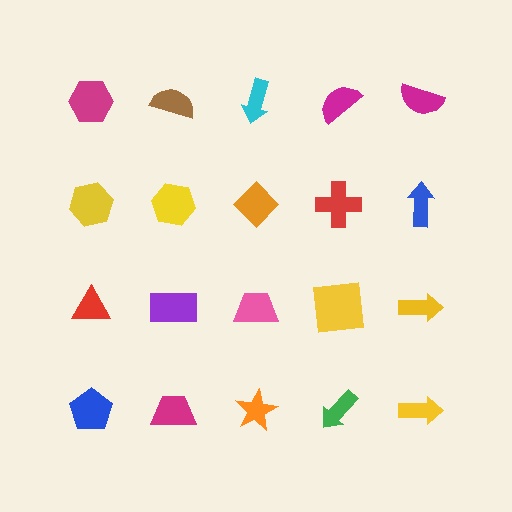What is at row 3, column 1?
A red triangle.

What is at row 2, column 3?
An orange diamond.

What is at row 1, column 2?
A brown semicircle.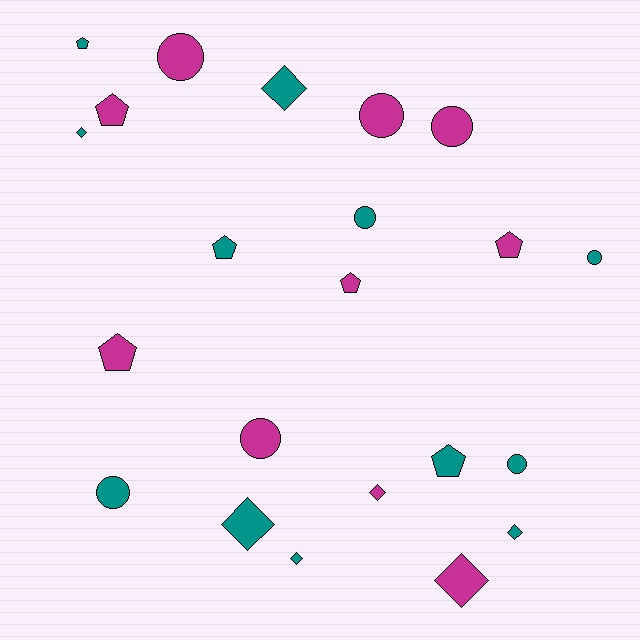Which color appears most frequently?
Teal, with 12 objects.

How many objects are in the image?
There are 22 objects.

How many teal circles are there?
There are 4 teal circles.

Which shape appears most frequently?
Circle, with 8 objects.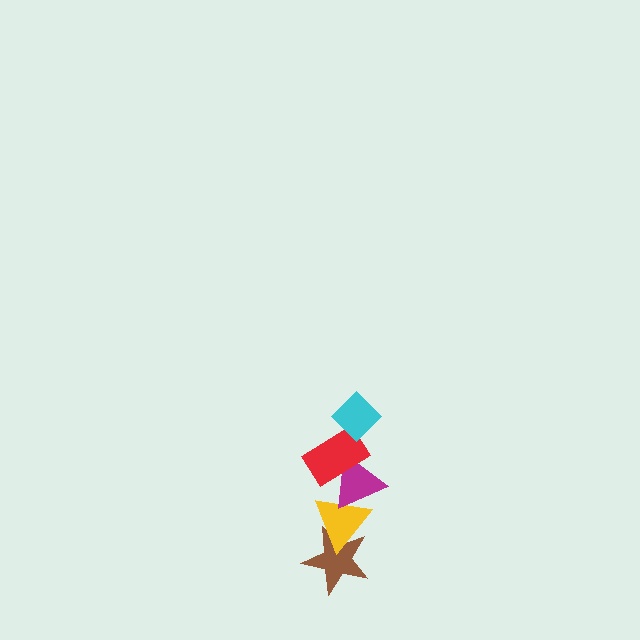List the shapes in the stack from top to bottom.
From top to bottom: the cyan diamond, the red rectangle, the magenta triangle, the yellow triangle, the brown star.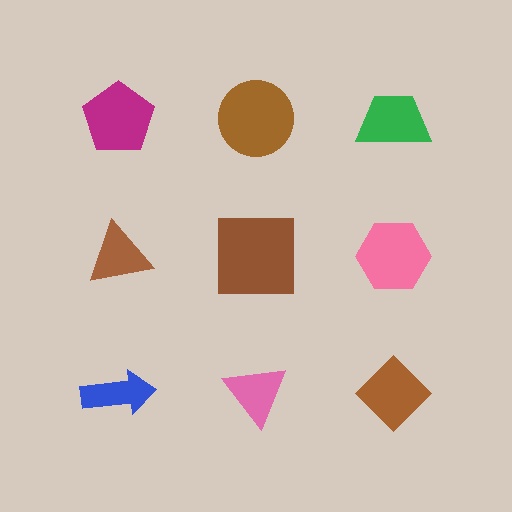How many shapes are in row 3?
3 shapes.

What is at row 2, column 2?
A brown square.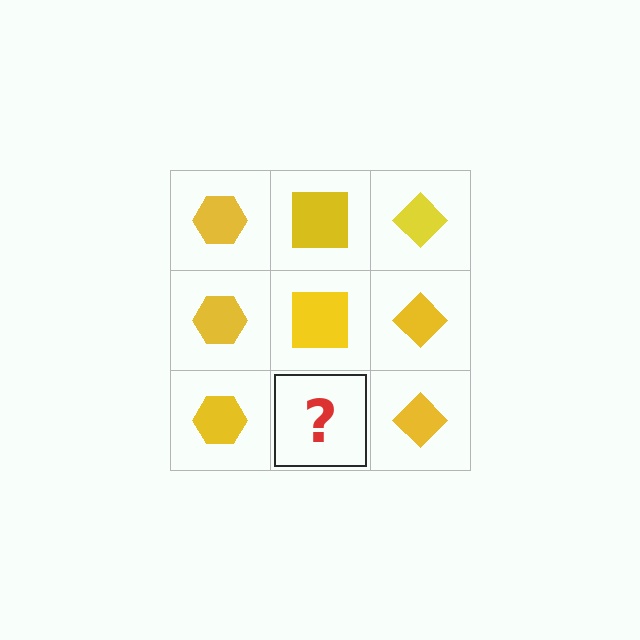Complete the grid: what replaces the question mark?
The question mark should be replaced with a yellow square.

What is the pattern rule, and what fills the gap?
The rule is that each column has a consistent shape. The gap should be filled with a yellow square.